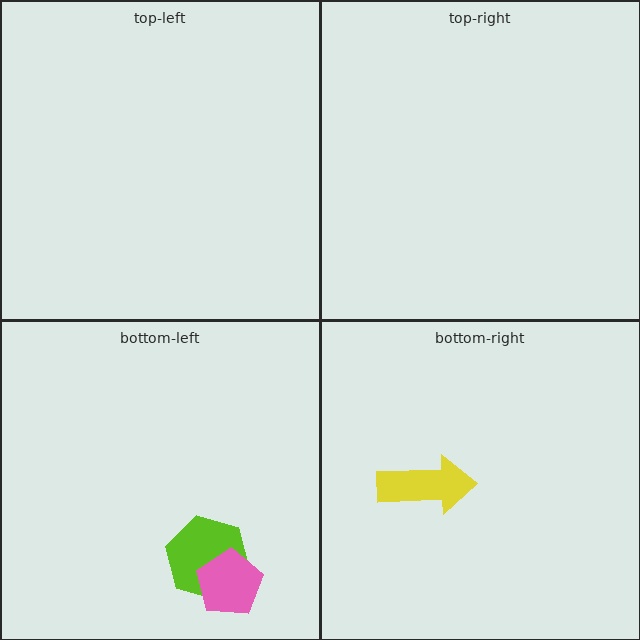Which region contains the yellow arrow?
The bottom-right region.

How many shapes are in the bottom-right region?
1.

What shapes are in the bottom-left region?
The lime hexagon, the pink pentagon.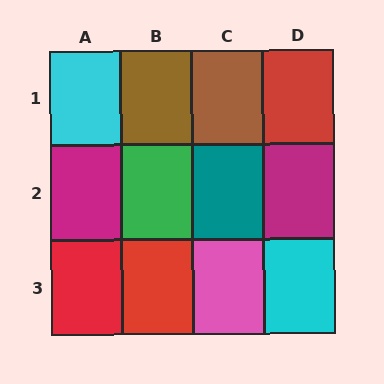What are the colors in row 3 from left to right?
Red, red, pink, cyan.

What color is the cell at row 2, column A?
Magenta.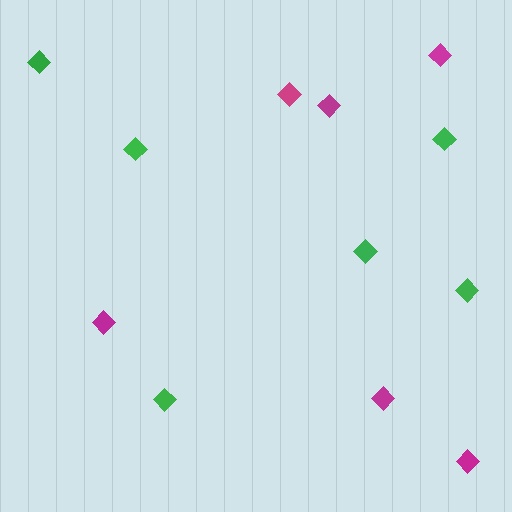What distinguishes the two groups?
There are 2 groups: one group of magenta diamonds (6) and one group of green diamonds (6).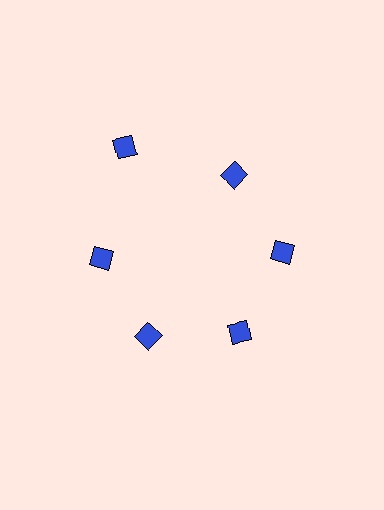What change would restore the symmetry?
The symmetry would be restored by moving it inward, back onto the ring so that all 6 diamonds sit at equal angles and equal distance from the center.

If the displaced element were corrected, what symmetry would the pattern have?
It would have 6-fold rotational symmetry — the pattern would map onto itself every 60 degrees.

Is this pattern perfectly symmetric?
No. The 6 blue diamonds are arranged in a ring, but one element near the 11 o'clock position is pushed outward from the center, breaking the 6-fold rotational symmetry.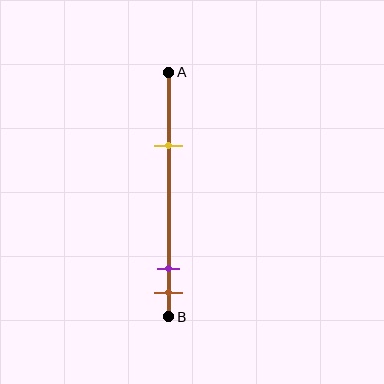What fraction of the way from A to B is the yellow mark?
The yellow mark is approximately 30% (0.3) of the way from A to B.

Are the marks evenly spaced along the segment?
No, the marks are not evenly spaced.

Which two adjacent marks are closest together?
The purple and brown marks are the closest adjacent pair.